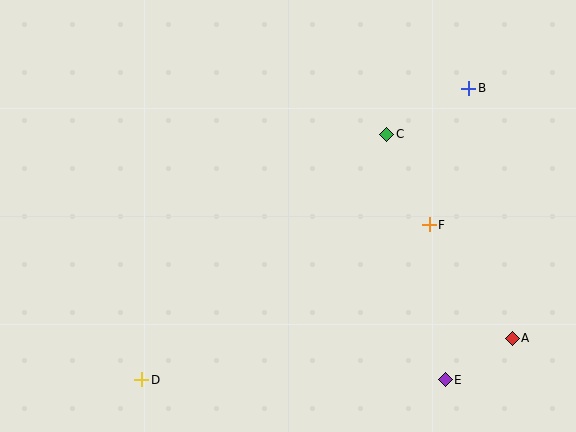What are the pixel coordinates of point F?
Point F is at (429, 225).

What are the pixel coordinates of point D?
Point D is at (142, 380).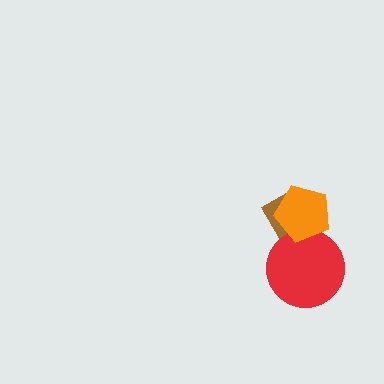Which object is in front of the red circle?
The orange pentagon is in front of the red circle.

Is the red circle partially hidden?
Yes, it is partially covered by another shape.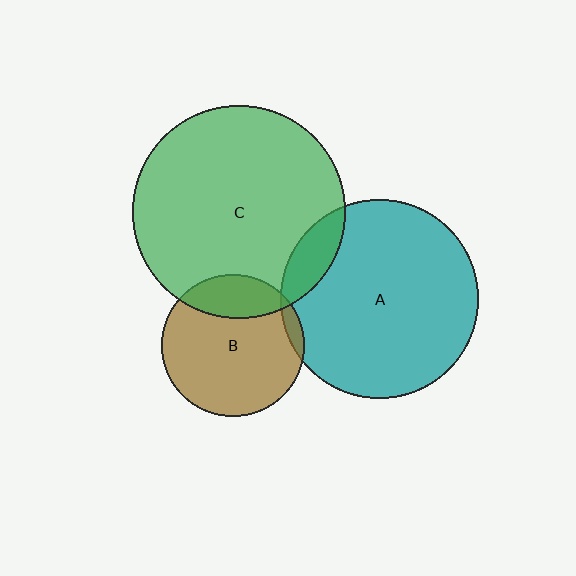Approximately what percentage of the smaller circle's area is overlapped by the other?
Approximately 20%.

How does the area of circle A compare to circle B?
Approximately 1.9 times.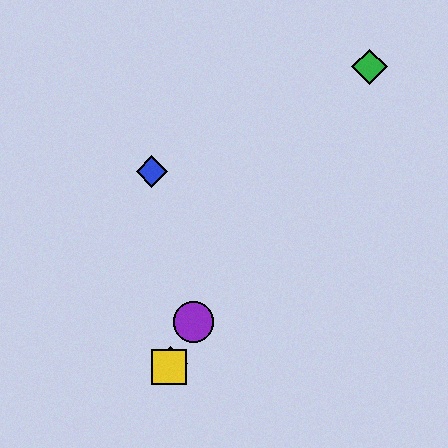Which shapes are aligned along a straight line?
The red diamond, the yellow square, the purple circle are aligned along a straight line.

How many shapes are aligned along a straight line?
3 shapes (the red diamond, the yellow square, the purple circle) are aligned along a straight line.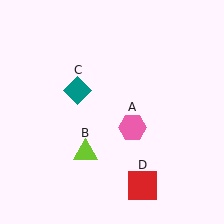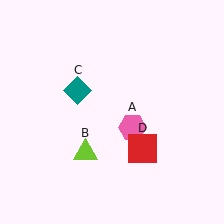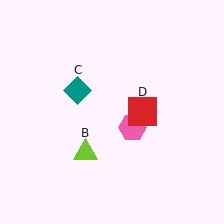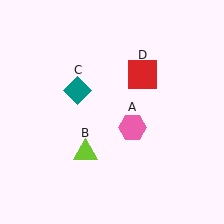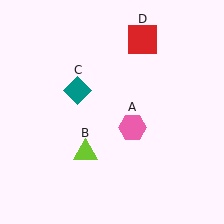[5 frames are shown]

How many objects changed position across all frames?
1 object changed position: red square (object D).